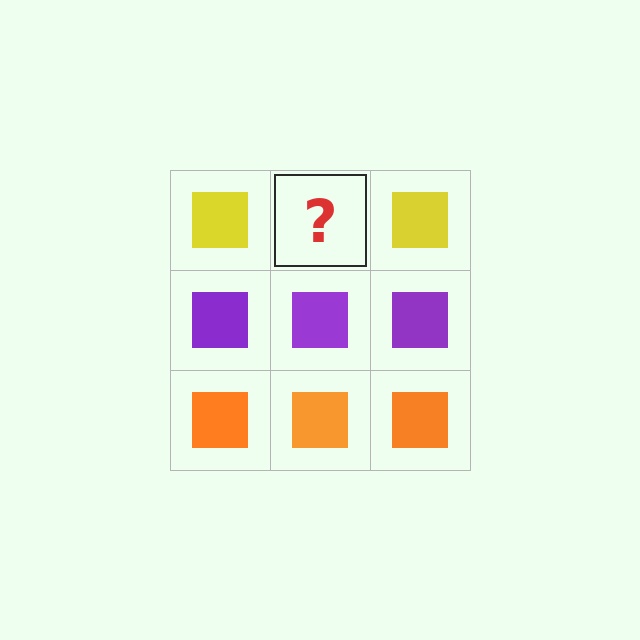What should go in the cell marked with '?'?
The missing cell should contain a yellow square.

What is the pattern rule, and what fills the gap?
The rule is that each row has a consistent color. The gap should be filled with a yellow square.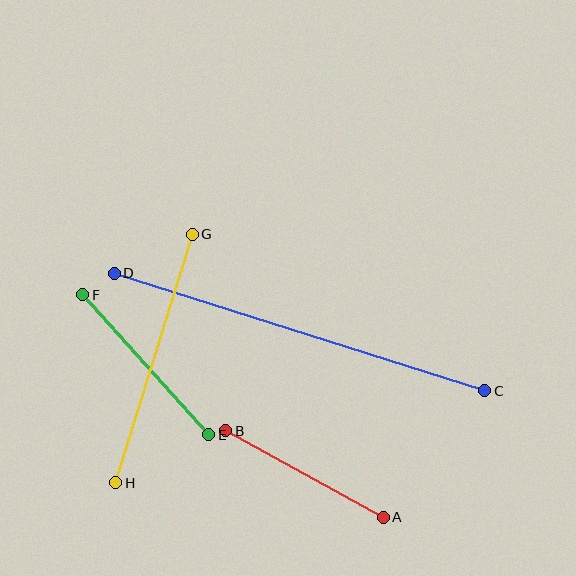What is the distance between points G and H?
The distance is approximately 260 pixels.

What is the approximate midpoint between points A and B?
The midpoint is at approximately (304, 474) pixels.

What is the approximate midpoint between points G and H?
The midpoint is at approximately (154, 359) pixels.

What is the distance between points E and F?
The distance is approximately 188 pixels.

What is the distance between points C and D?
The distance is approximately 389 pixels.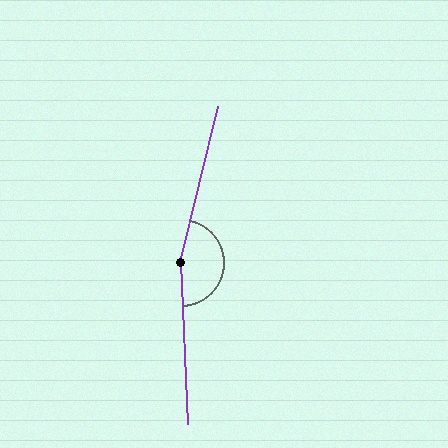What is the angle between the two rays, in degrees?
Approximately 164 degrees.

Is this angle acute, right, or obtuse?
It is obtuse.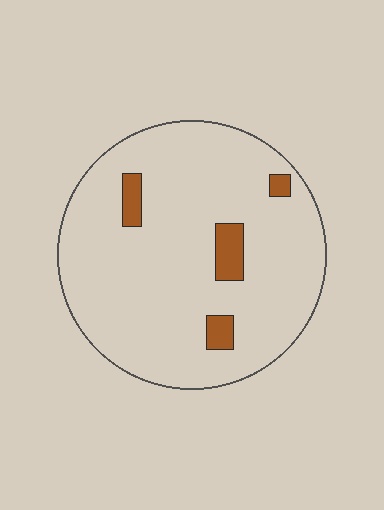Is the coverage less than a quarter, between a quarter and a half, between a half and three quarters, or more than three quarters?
Less than a quarter.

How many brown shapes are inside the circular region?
4.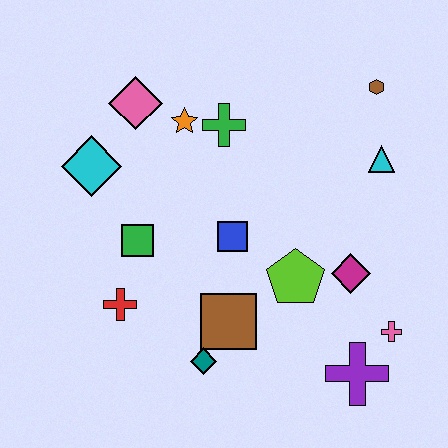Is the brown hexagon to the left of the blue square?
No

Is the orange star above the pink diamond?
No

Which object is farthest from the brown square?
The brown hexagon is farthest from the brown square.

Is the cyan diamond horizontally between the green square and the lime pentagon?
No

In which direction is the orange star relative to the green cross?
The orange star is to the left of the green cross.